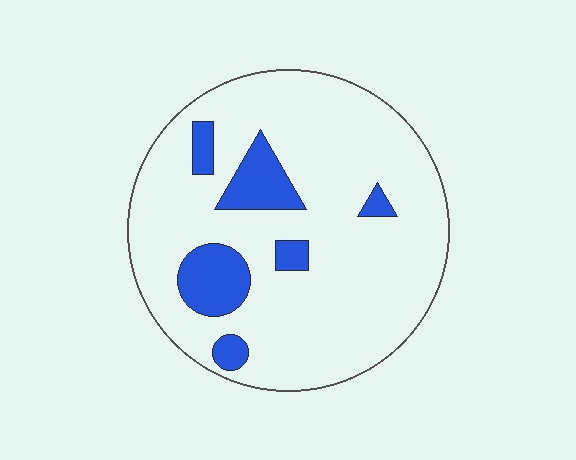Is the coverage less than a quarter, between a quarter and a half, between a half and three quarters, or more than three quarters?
Less than a quarter.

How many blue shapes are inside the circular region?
6.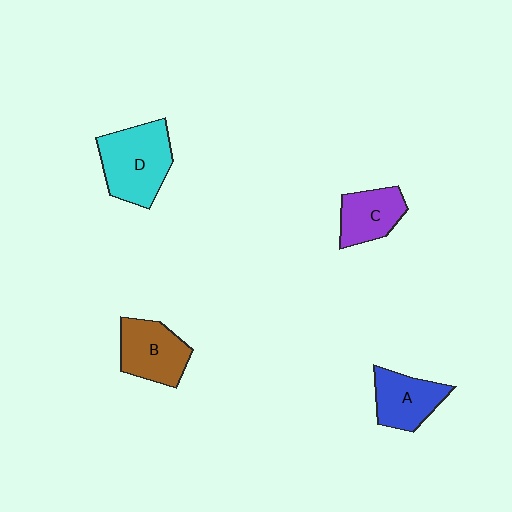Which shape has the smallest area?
Shape C (purple).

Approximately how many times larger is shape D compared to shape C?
Approximately 1.6 times.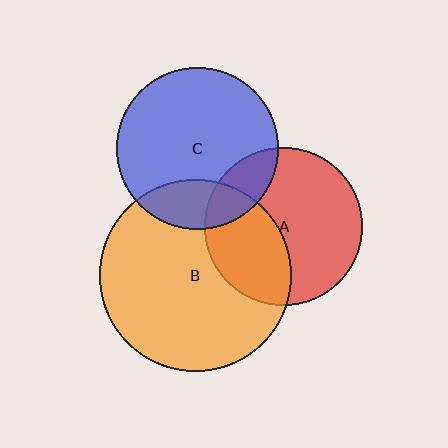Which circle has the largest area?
Circle B (orange).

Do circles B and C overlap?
Yes.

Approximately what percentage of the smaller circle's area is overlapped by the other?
Approximately 20%.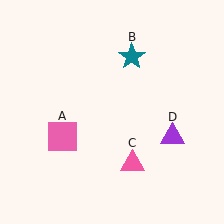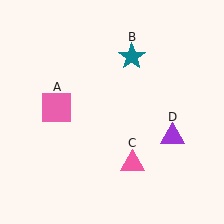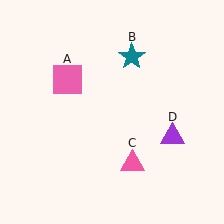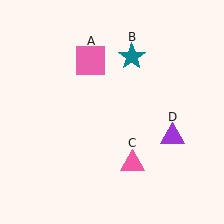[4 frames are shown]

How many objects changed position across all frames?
1 object changed position: pink square (object A).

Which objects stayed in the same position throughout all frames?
Teal star (object B) and pink triangle (object C) and purple triangle (object D) remained stationary.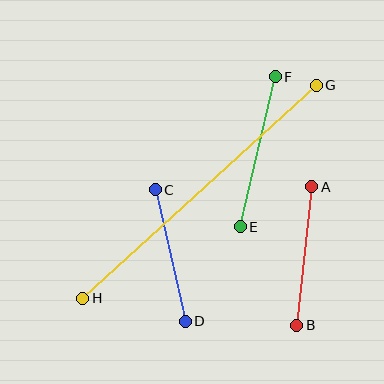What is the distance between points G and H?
The distance is approximately 316 pixels.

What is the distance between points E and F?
The distance is approximately 154 pixels.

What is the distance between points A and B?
The distance is approximately 139 pixels.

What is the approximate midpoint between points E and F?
The midpoint is at approximately (258, 152) pixels.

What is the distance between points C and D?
The distance is approximately 135 pixels.